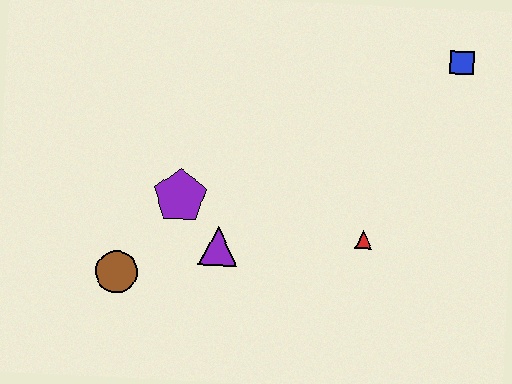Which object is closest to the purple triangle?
The purple pentagon is closest to the purple triangle.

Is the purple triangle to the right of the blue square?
No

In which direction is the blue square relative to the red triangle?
The blue square is above the red triangle.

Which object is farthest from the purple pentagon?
The blue square is farthest from the purple pentagon.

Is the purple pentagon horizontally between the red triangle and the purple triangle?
No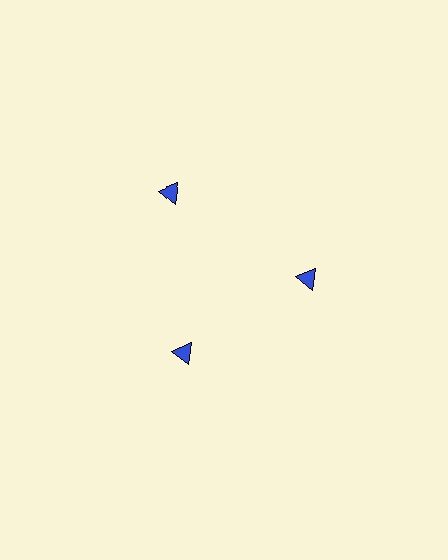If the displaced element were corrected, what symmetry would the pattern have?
It would have 3-fold rotational symmetry — the pattern would map onto itself every 120 degrees.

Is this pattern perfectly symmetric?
No. The 3 blue triangles are arranged in a ring, but one element near the 11 o'clock position is pushed outward from the center, breaking the 3-fold rotational symmetry.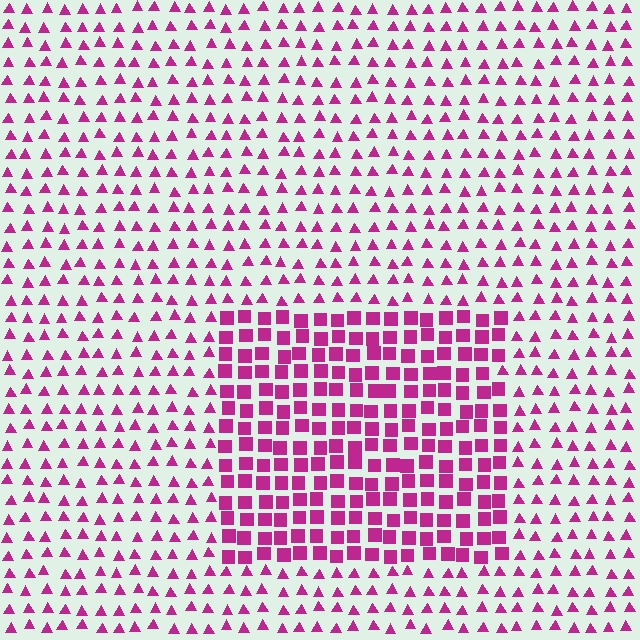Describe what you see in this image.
The image is filled with small magenta elements arranged in a uniform grid. A rectangle-shaped region contains squares, while the surrounding area contains triangles. The boundary is defined purely by the change in element shape.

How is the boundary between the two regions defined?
The boundary is defined by a change in element shape: squares inside vs. triangles outside. All elements share the same color and spacing.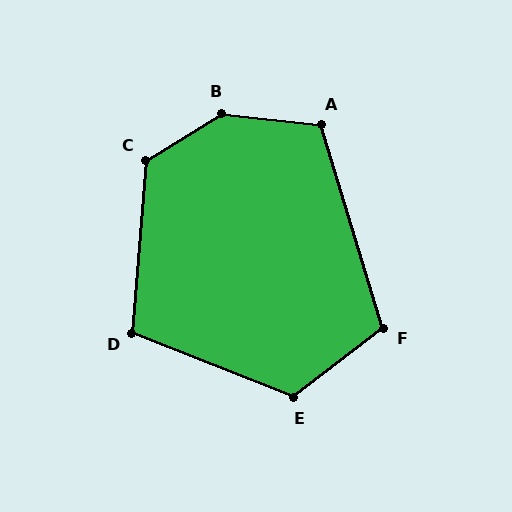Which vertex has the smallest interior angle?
D, at approximately 107 degrees.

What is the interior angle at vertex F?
Approximately 111 degrees (obtuse).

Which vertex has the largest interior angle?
B, at approximately 142 degrees.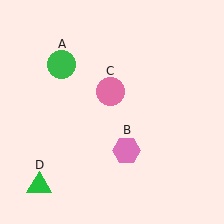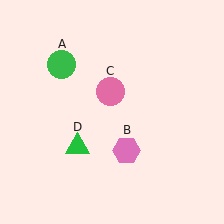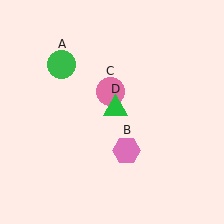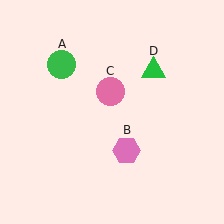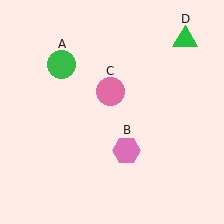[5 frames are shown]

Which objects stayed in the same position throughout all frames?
Green circle (object A) and pink hexagon (object B) and pink circle (object C) remained stationary.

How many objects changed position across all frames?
1 object changed position: green triangle (object D).